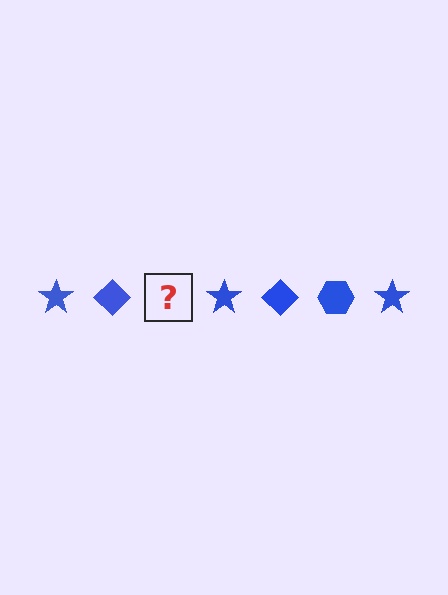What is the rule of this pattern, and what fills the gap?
The rule is that the pattern cycles through star, diamond, hexagon shapes in blue. The gap should be filled with a blue hexagon.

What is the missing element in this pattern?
The missing element is a blue hexagon.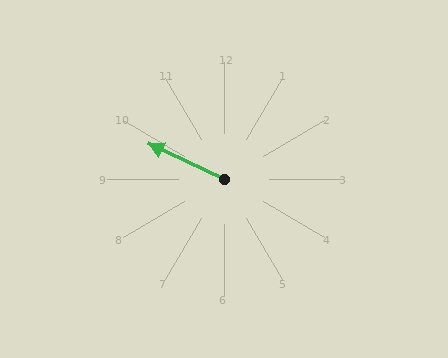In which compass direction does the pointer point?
Northwest.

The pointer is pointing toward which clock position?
Roughly 10 o'clock.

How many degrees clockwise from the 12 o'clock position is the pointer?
Approximately 295 degrees.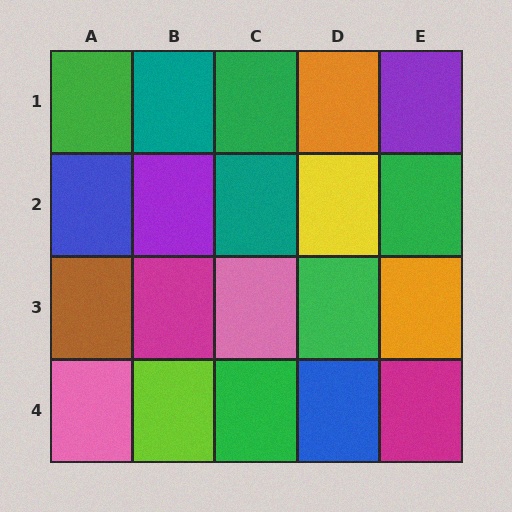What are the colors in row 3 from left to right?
Brown, magenta, pink, green, orange.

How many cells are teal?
2 cells are teal.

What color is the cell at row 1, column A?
Green.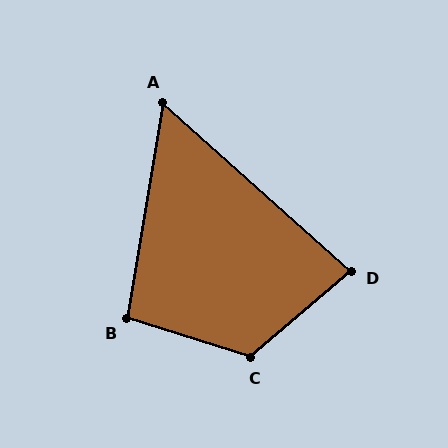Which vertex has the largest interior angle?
C, at approximately 122 degrees.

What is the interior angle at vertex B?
Approximately 98 degrees (obtuse).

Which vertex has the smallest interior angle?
A, at approximately 58 degrees.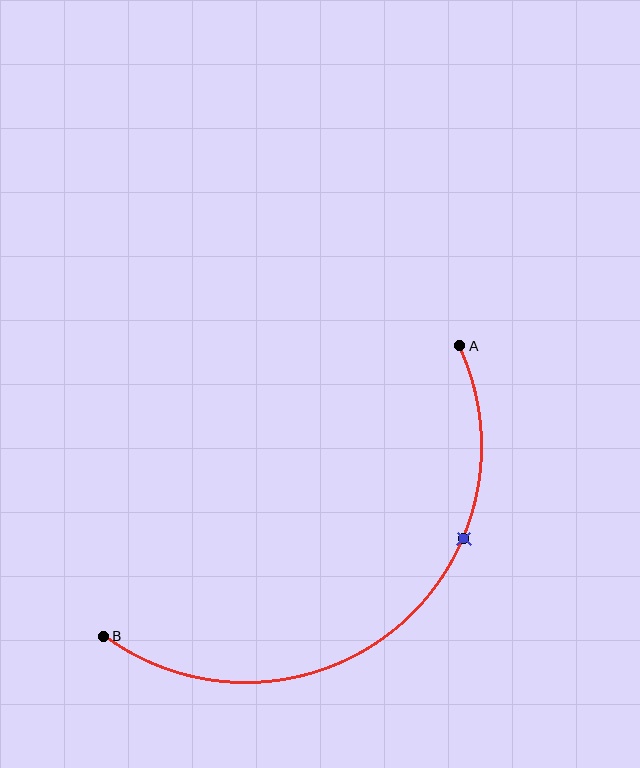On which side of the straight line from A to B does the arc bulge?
The arc bulges below and to the right of the straight line connecting A and B.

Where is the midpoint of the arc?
The arc midpoint is the point on the curve farthest from the straight line joining A and B. It sits below and to the right of that line.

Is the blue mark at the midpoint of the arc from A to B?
No. The blue mark lies on the arc but is closer to endpoint A. The arc midpoint would be at the point on the curve equidistant along the arc from both A and B.